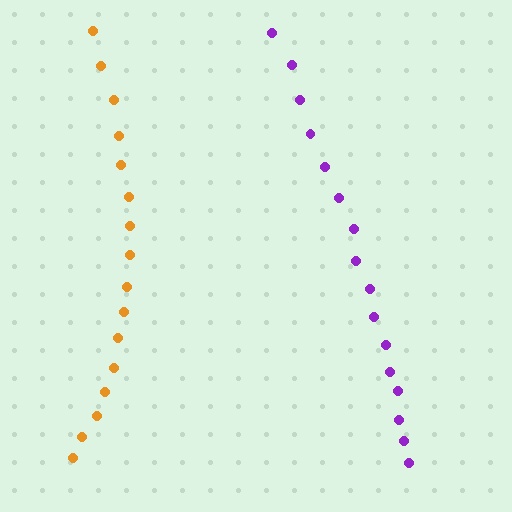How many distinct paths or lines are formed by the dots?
There are 2 distinct paths.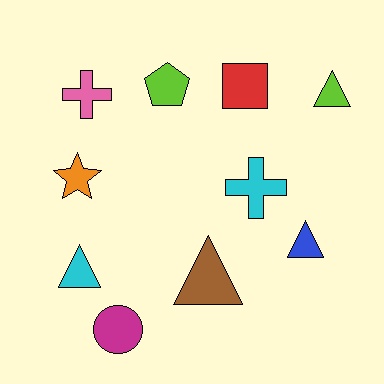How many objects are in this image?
There are 10 objects.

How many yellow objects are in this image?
There are no yellow objects.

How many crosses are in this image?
There are 2 crosses.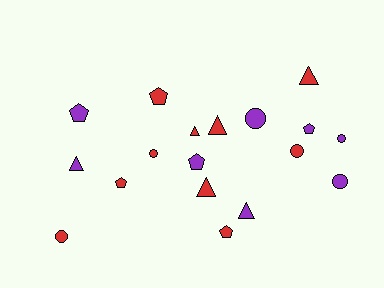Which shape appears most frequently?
Circle, with 6 objects.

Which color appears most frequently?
Red, with 10 objects.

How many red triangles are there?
There are 4 red triangles.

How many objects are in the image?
There are 18 objects.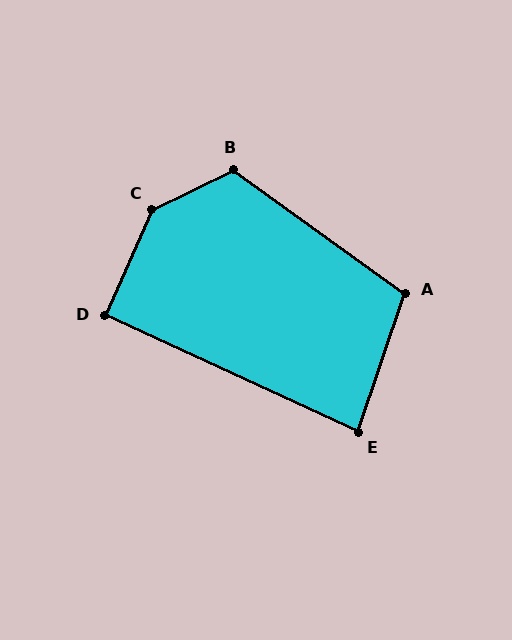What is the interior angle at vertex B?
Approximately 118 degrees (obtuse).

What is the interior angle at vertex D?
Approximately 91 degrees (approximately right).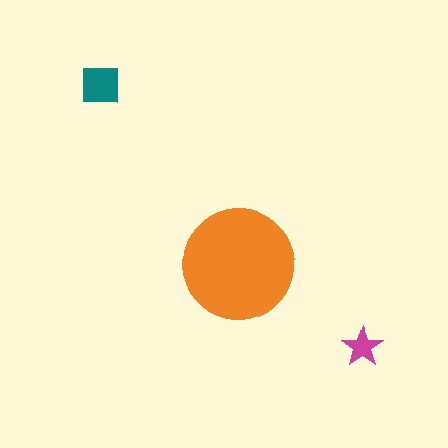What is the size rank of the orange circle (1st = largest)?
1st.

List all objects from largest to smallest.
The orange circle, the teal square, the magenta star.